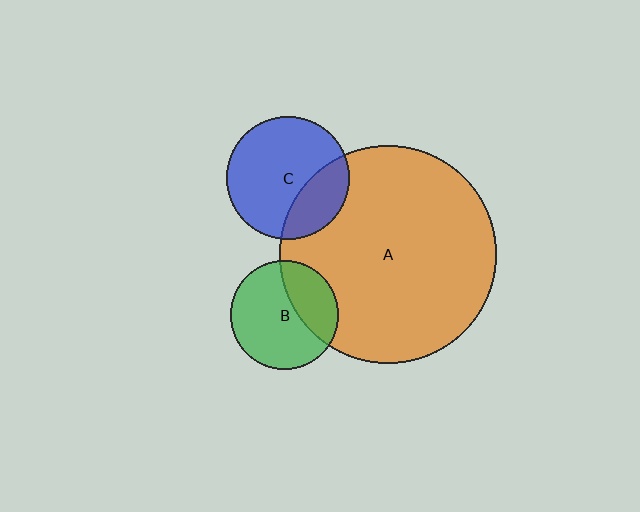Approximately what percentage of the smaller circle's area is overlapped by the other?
Approximately 30%.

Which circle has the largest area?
Circle A (orange).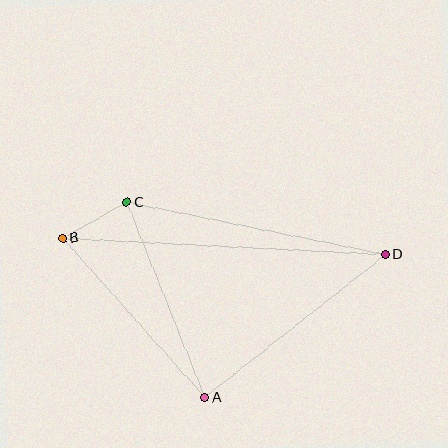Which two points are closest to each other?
Points B and C are closest to each other.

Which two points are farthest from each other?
Points B and D are farthest from each other.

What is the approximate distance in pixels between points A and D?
The distance between A and D is approximately 230 pixels.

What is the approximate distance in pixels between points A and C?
The distance between A and C is approximately 210 pixels.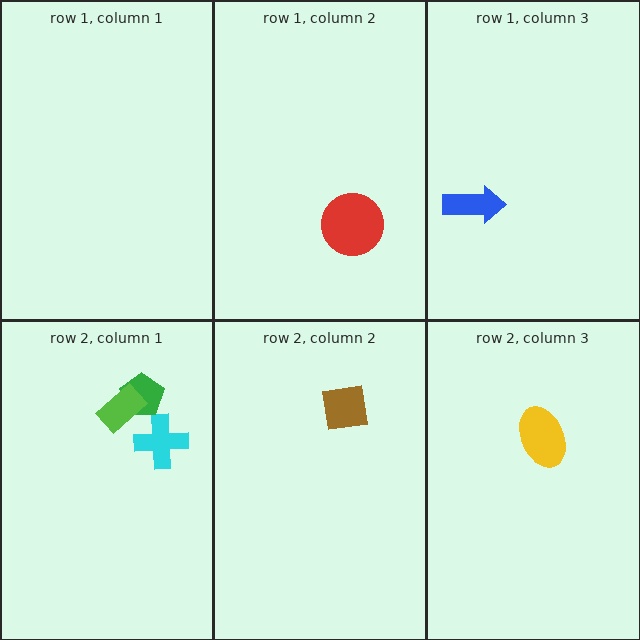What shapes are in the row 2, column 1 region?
The cyan cross, the green pentagon, the lime rectangle.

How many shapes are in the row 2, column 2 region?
1.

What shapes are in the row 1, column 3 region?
The blue arrow.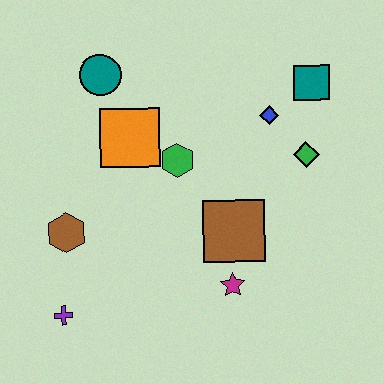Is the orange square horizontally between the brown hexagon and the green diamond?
Yes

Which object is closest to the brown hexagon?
The purple cross is closest to the brown hexagon.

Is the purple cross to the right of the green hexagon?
No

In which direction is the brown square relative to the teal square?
The brown square is below the teal square.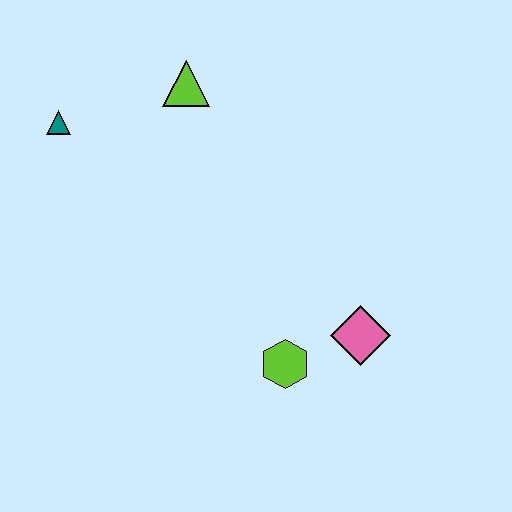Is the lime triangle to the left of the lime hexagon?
Yes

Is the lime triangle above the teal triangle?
Yes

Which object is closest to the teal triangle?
The lime triangle is closest to the teal triangle.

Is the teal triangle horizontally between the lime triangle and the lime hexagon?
No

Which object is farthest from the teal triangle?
The pink diamond is farthest from the teal triangle.